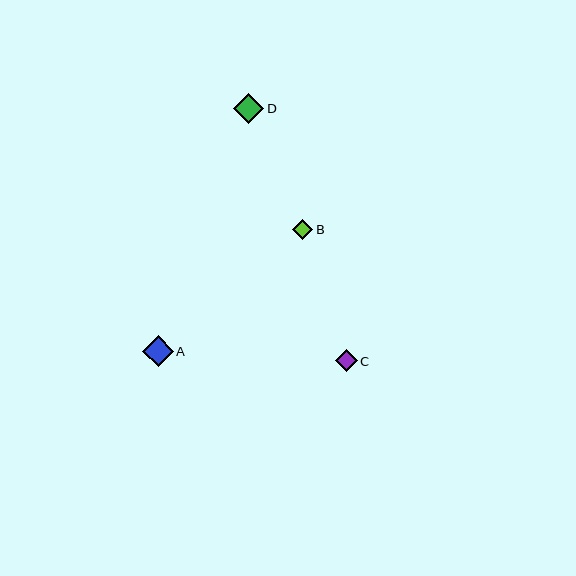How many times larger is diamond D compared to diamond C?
Diamond D is approximately 1.4 times the size of diamond C.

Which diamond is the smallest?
Diamond B is the smallest with a size of approximately 20 pixels.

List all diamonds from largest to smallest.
From largest to smallest: A, D, C, B.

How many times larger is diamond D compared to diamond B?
Diamond D is approximately 1.5 times the size of diamond B.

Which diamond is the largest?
Diamond A is the largest with a size of approximately 30 pixels.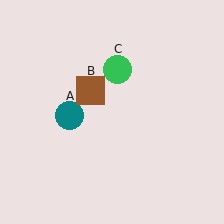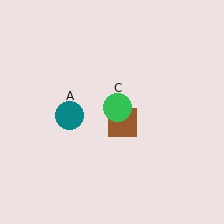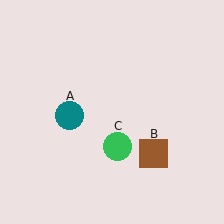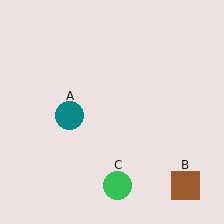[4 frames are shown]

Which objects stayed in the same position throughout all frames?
Teal circle (object A) remained stationary.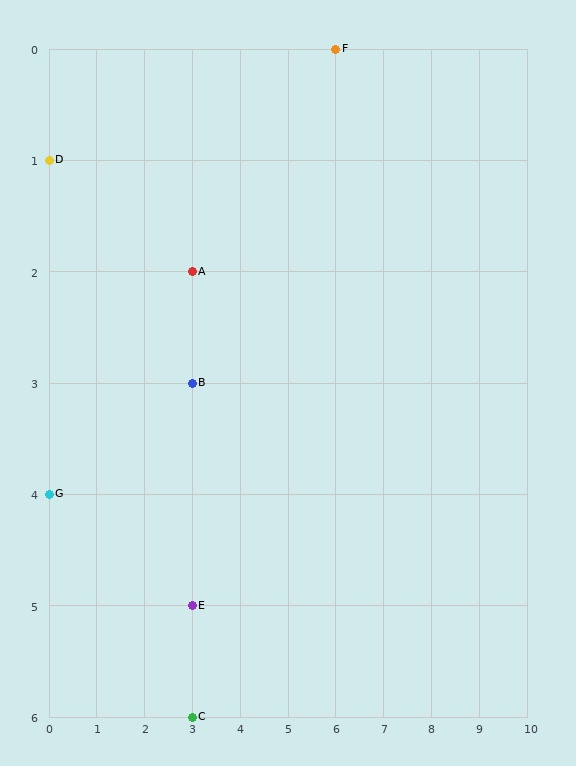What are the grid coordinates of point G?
Point G is at grid coordinates (0, 4).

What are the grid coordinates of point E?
Point E is at grid coordinates (3, 5).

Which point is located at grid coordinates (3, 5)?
Point E is at (3, 5).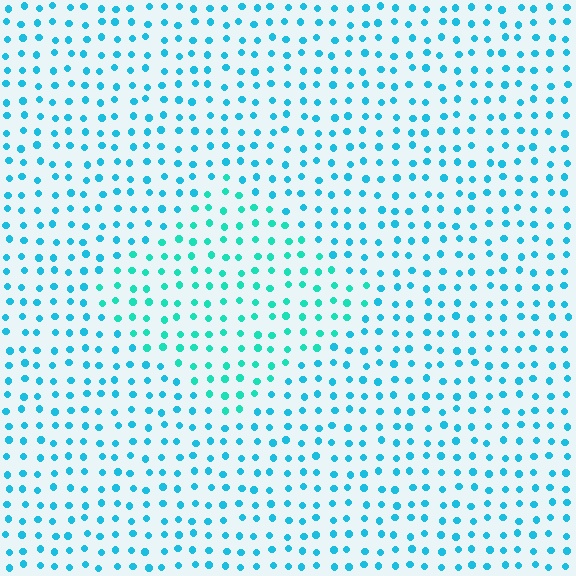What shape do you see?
I see a diamond.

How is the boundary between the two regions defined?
The boundary is defined purely by a slight shift in hue (about 24 degrees). Spacing, size, and orientation are identical on both sides.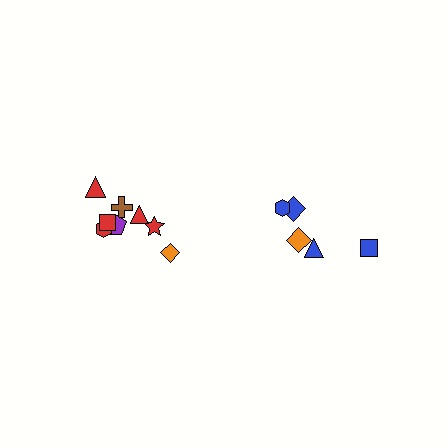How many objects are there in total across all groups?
There are 13 objects.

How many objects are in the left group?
There are 8 objects.